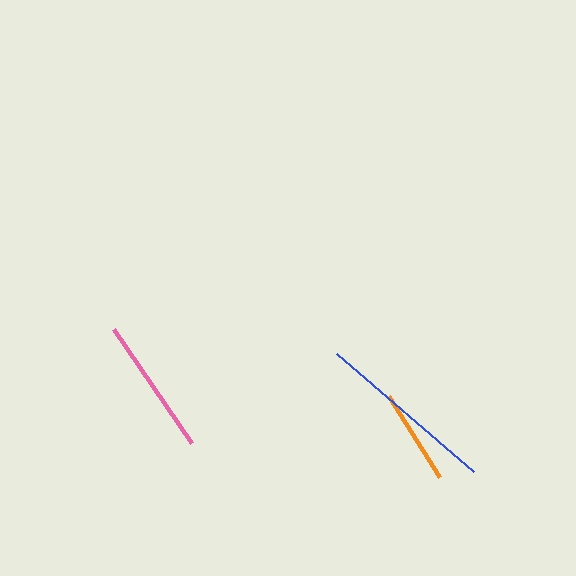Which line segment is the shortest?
The orange line is the shortest at approximately 96 pixels.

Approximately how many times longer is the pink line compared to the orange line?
The pink line is approximately 1.4 times the length of the orange line.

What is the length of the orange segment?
The orange segment is approximately 96 pixels long.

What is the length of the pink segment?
The pink segment is approximately 138 pixels long.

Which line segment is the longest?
The blue line is the longest at approximately 181 pixels.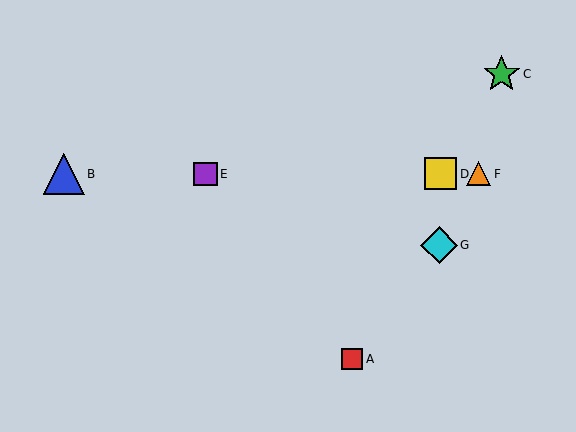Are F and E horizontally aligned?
Yes, both are at y≈174.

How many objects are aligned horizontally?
4 objects (B, D, E, F) are aligned horizontally.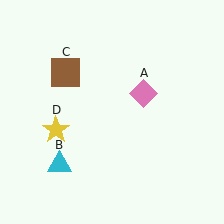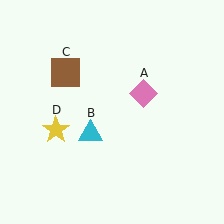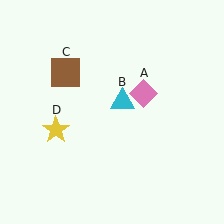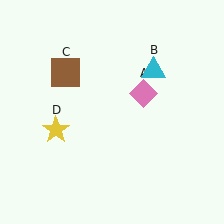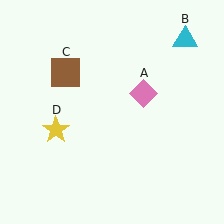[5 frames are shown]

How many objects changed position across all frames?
1 object changed position: cyan triangle (object B).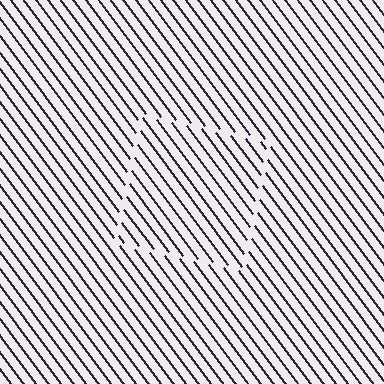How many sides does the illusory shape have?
4 sides — the line-ends trace a square.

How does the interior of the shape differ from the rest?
The interior of the shape contains the same grating, shifted by half a period — the contour is defined by the phase discontinuity where line-ends from the inner and outer gratings abut.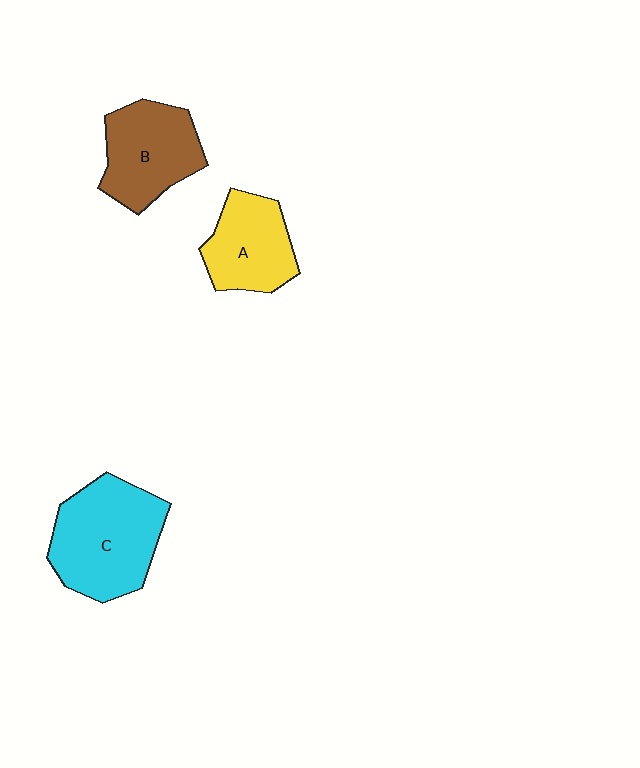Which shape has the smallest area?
Shape A (yellow).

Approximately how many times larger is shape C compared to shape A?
Approximately 1.5 times.